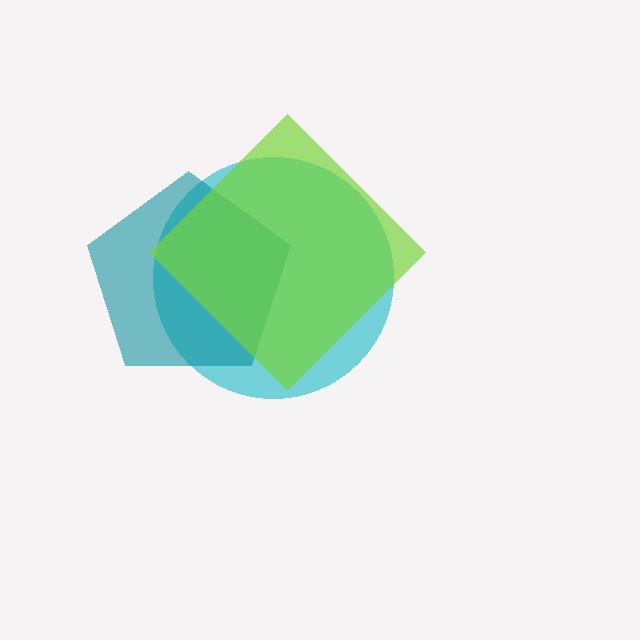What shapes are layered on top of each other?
The layered shapes are: a cyan circle, a teal pentagon, a lime diamond.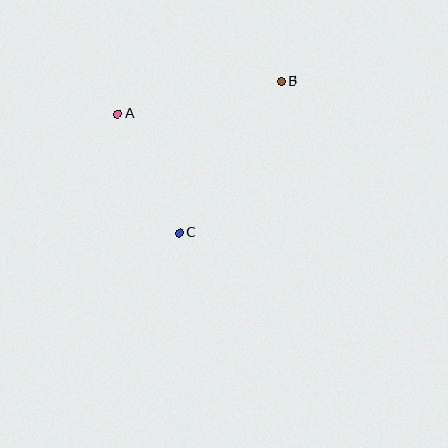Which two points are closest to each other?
Points A and C are closest to each other.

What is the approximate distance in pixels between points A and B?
The distance between A and B is approximately 166 pixels.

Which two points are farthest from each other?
Points B and C are farthest from each other.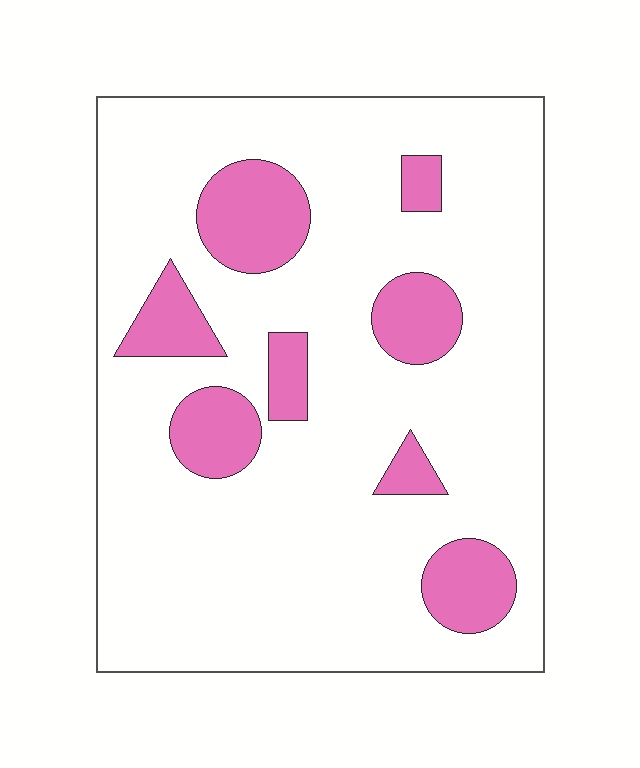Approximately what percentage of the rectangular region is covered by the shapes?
Approximately 15%.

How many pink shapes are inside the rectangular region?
8.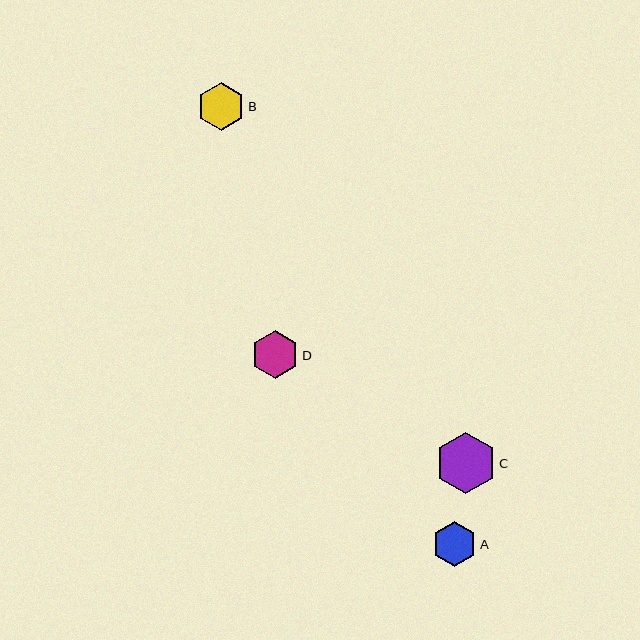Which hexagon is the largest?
Hexagon C is the largest with a size of approximately 61 pixels.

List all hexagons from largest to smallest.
From largest to smallest: C, D, B, A.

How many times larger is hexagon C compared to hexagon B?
Hexagon C is approximately 1.3 times the size of hexagon B.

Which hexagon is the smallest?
Hexagon A is the smallest with a size of approximately 45 pixels.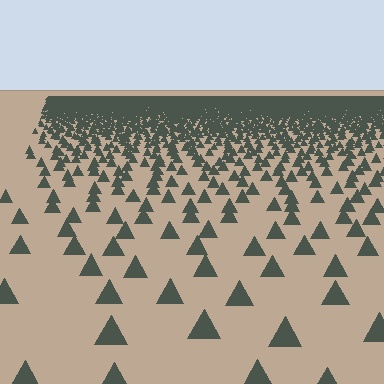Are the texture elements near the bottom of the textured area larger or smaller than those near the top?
Larger. Near the bottom, elements are closer to the viewer and appear at a bigger on-screen size.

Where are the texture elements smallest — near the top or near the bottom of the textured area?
Near the top.